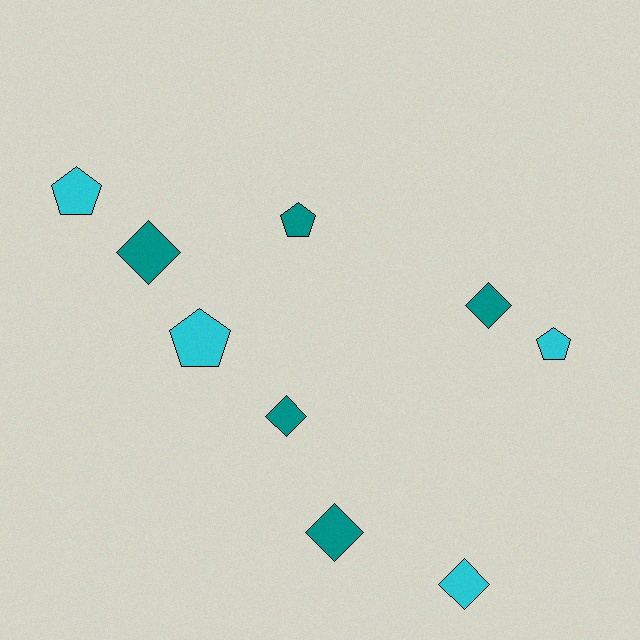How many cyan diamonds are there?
There is 1 cyan diamond.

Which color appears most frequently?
Teal, with 5 objects.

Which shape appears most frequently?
Diamond, with 5 objects.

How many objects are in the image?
There are 9 objects.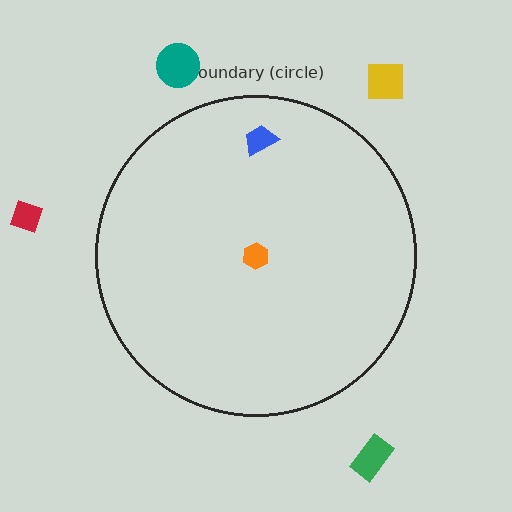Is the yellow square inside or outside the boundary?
Outside.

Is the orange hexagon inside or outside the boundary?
Inside.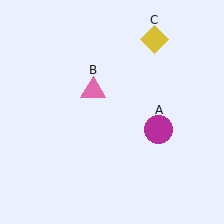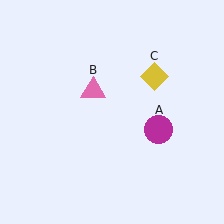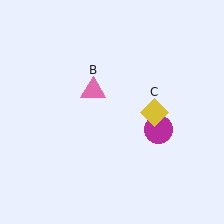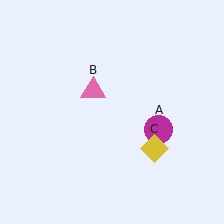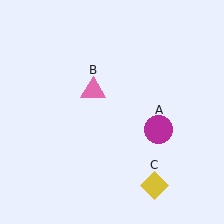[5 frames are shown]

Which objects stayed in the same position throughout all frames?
Magenta circle (object A) and pink triangle (object B) remained stationary.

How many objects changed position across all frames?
1 object changed position: yellow diamond (object C).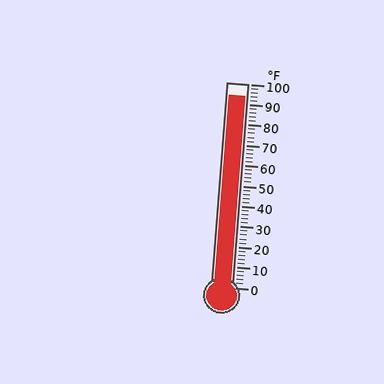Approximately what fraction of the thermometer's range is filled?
The thermometer is filled to approximately 95% of its range.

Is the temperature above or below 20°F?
The temperature is above 20°F.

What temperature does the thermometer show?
The thermometer shows approximately 94°F.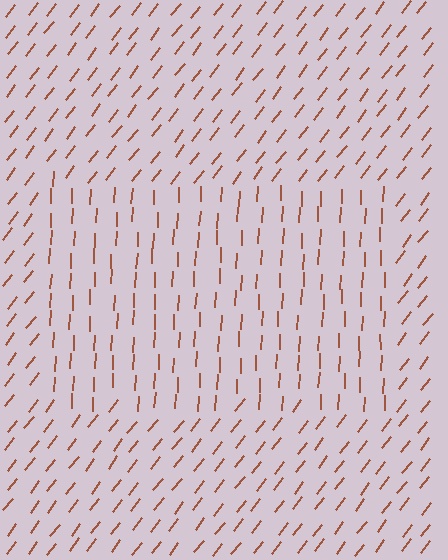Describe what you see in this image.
The image is filled with small brown line segments. A rectangle region in the image has lines oriented differently from the surrounding lines, creating a visible texture boundary.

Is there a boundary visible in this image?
Yes, there is a texture boundary formed by a change in line orientation.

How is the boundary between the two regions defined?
The boundary is defined purely by a change in line orientation (approximately 35 degrees difference). All lines are the same color and thickness.